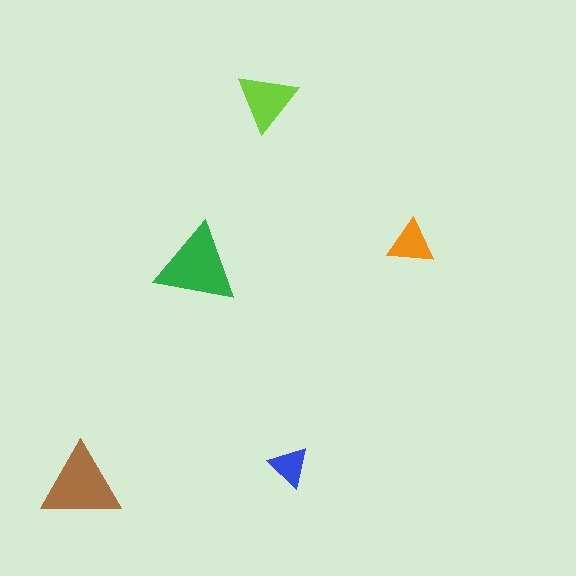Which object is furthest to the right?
The orange triangle is rightmost.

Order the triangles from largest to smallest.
the green one, the brown one, the lime one, the orange one, the blue one.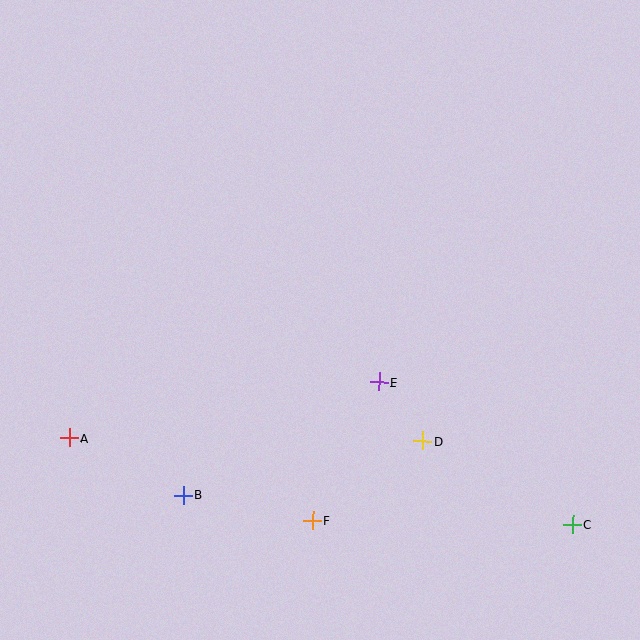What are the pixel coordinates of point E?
Point E is at (379, 382).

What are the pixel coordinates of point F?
Point F is at (313, 520).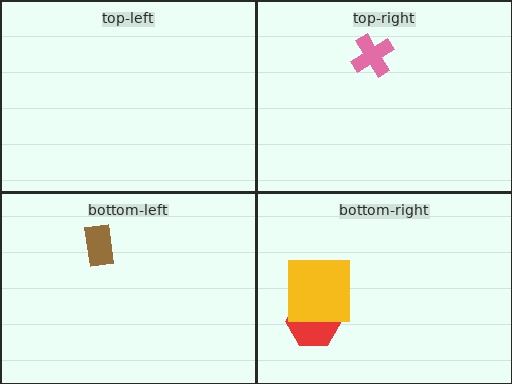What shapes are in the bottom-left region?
The brown rectangle.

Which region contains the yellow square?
The bottom-right region.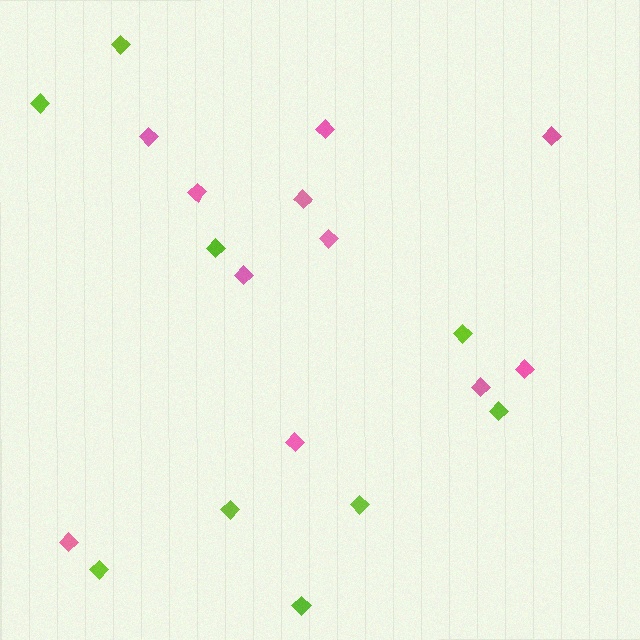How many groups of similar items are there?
There are 2 groups: one group of pink diamonds (11) and one group of lime diamonds (9).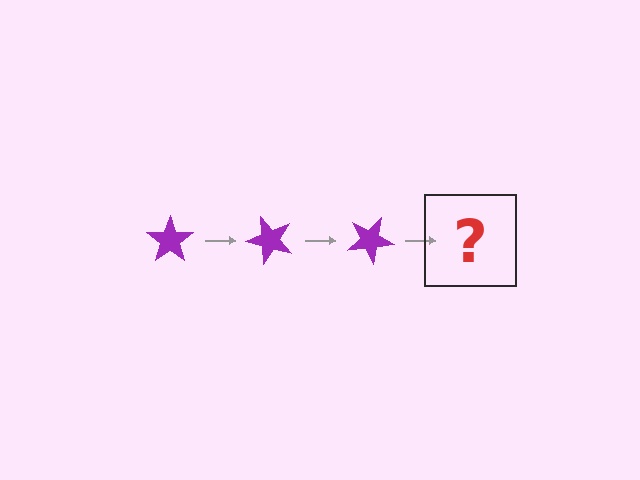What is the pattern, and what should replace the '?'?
The pattern is that the star rotates 50 degrees each step. The '?' should be a purple star rotated 150 degrees.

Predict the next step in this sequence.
The next step is a purple star rotated 150 degrees.